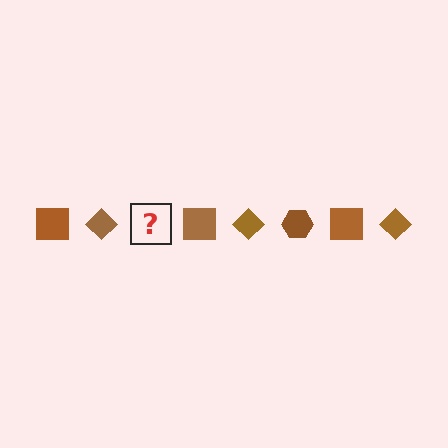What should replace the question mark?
The question mark should be replaced with a brown hexagon.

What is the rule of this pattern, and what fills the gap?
The rule is that the pattern cycles through square, diamond, hexagon shapes in brown. The gap should be filled with a brown hexagon.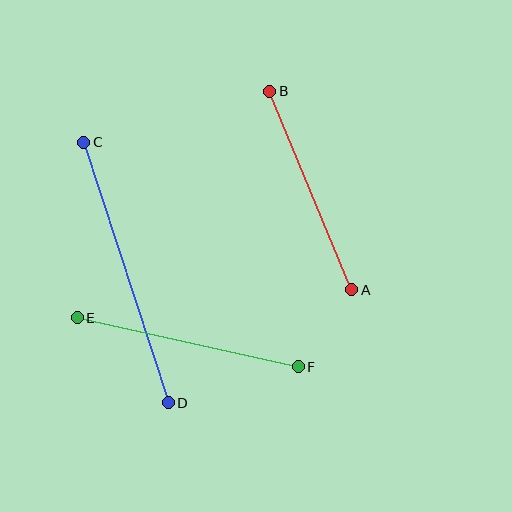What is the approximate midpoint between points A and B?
The midpoint is at approximately (311, 190) pixels.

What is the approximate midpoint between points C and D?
The midpoint is at approximately (126, 273) pixels.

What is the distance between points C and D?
The distance is approximately 274 pixels.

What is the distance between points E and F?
The distance is approximately 226 pixels.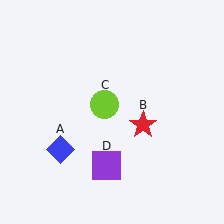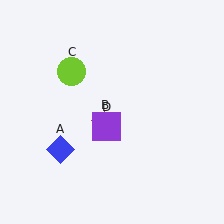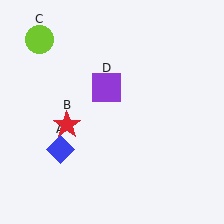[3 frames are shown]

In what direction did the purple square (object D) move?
The purple square (object D) moved up.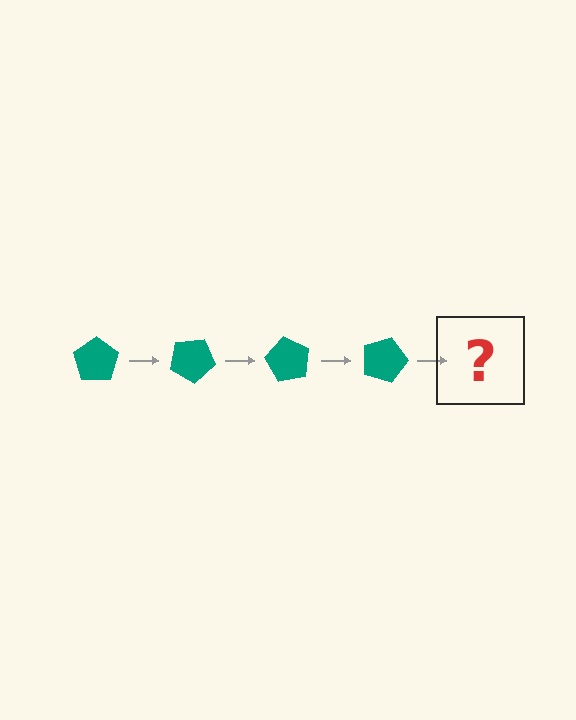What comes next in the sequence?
The next element should be a teal pentagon rotated 120 degrees.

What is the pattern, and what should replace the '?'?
The pattern is that the pentagon rotates 30 degrees each step. The '?' should be a teal pentagon rotated 120 degrees.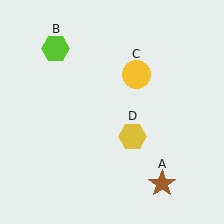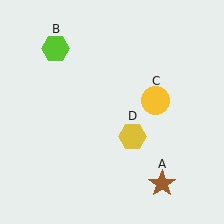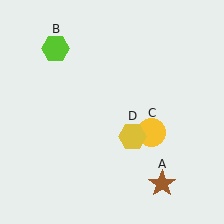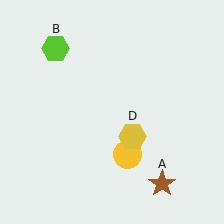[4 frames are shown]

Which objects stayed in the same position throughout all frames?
Brown star (object A) and lime hexagon (object B) and yellow hexagon (object D) remained stationary.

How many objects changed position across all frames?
1 object changed position: yellow circle (object C).